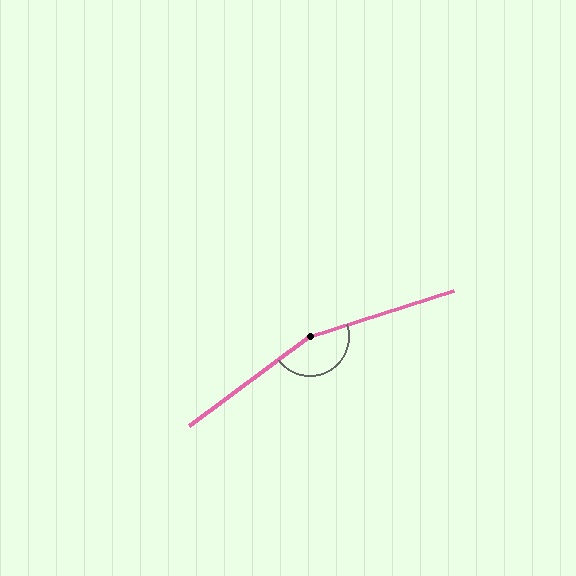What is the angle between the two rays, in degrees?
Approximately 161 degrees.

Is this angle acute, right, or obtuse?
It is obtuse.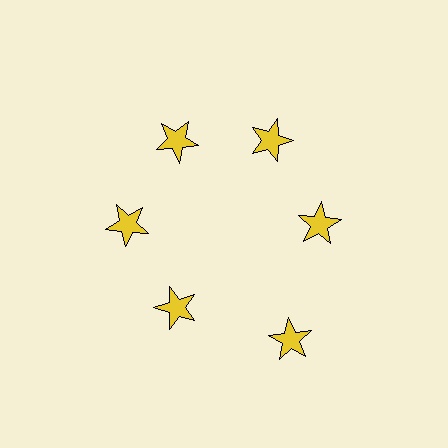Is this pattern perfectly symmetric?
No. The 6 yellow stars are arranged in a ring, but one element near the 5 o'clock position is pushed outward from the center, breaking the 6-fold rotational symmetry.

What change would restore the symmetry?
The symmetry would be restored by moving it inward, back onto the ring so that all 6 stars sit at equal angles and equal distance from the center.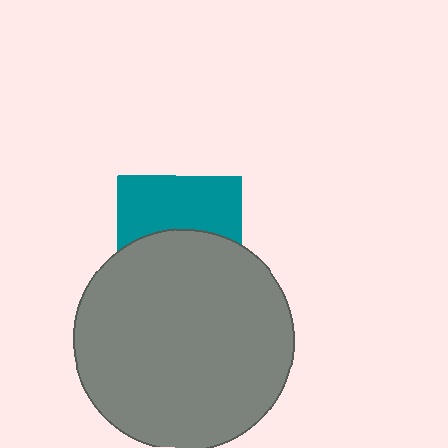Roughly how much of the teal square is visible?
About half of it is visible (roughly 47%).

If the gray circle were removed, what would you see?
You would see the complete teal square.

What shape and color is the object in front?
The object in front is a gray circle.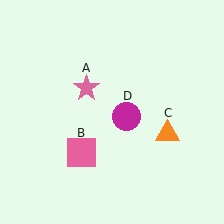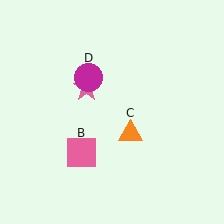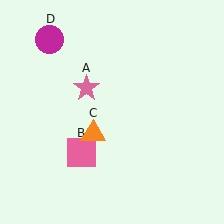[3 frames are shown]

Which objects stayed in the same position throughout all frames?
Pink star (object A) and pink square (object B) remained stationary.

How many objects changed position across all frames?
2 objects changed position: orange triangle (object C), magenta circle (object D).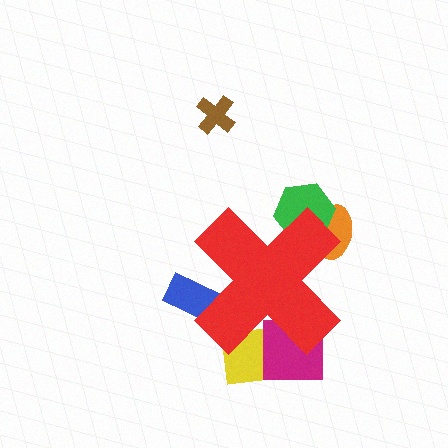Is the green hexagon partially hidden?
Yes, the green hexagon is partially hidden behind the red cross.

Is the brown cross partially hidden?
No, the brown cross is fully visible.